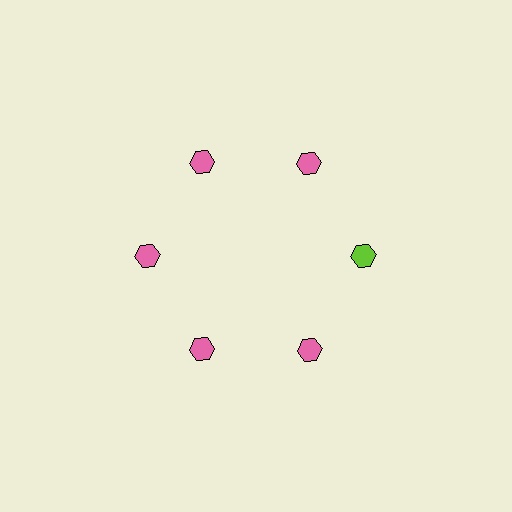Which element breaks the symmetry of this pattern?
The lime hexagon at roughly the 3 o'clock position breaks the symmetry. All other shapes are pink hexagons.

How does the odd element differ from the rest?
It has a different color: lime instead of pink.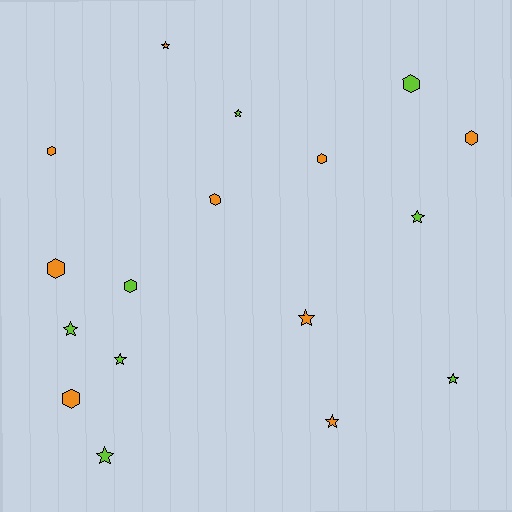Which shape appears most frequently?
Star, with 9 objects.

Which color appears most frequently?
Orange, with 9 objects.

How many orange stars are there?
There are 3 orange stars.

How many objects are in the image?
There are 17 objects.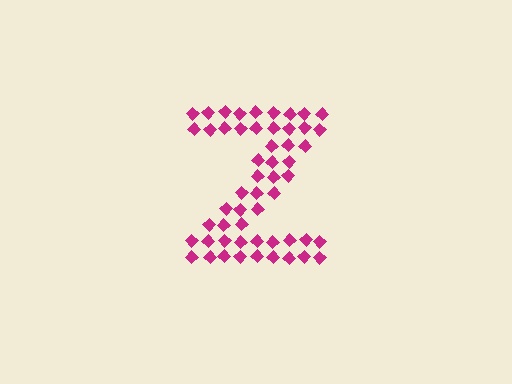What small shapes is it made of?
It is made of small diamonds.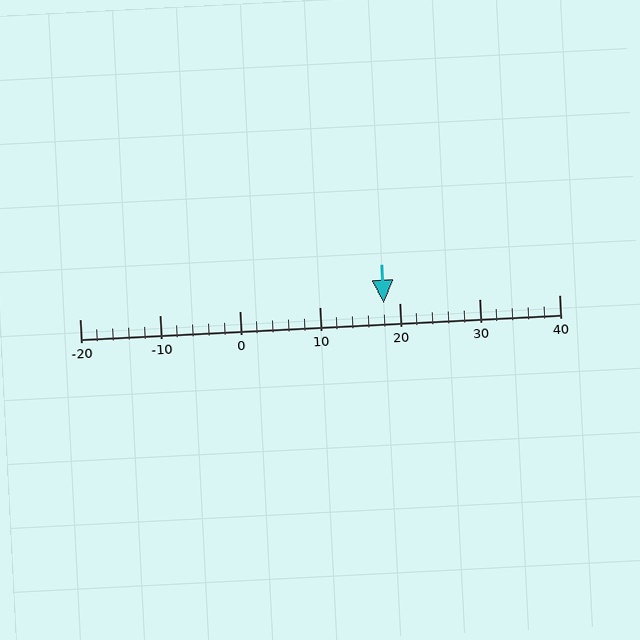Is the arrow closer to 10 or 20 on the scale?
The arrow is closer to 20.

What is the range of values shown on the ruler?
The ruler shows values from -20 to 40.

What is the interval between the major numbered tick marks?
The major tick marks are spaced 10 units apart.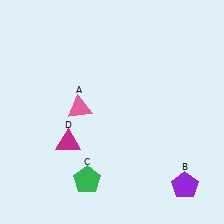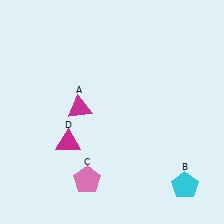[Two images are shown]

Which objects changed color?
A changed from pink to magenta. B changed from purple to cyan. C changed from green to pink.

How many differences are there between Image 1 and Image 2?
There are 3 differences between the two images.